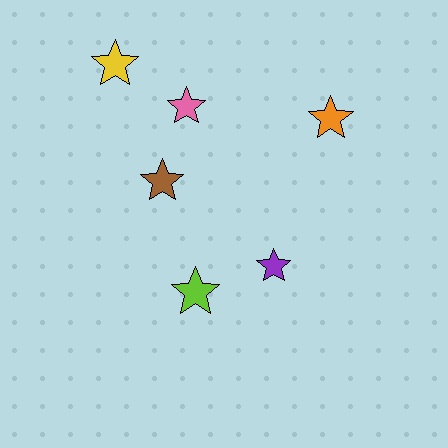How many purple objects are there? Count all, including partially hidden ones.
There is 1 purple object.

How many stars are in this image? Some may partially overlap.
There are 6 stars.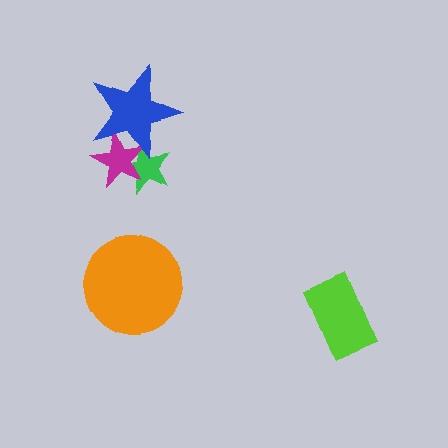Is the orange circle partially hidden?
No, no other shape covers it.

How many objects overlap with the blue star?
2 objects overlap with the blue star.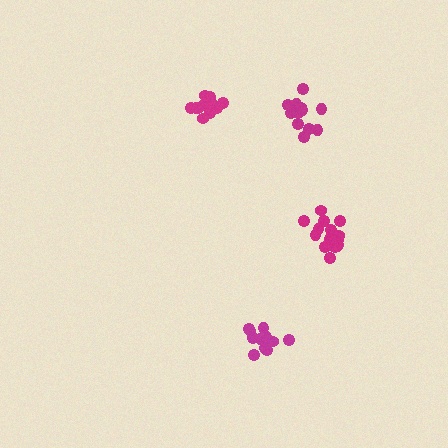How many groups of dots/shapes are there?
There are 4 groups.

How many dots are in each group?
Group 1: 13 dots, Group 2: 13 dots, Group 3: 18 dots, Group 4: 13 dots (57 total).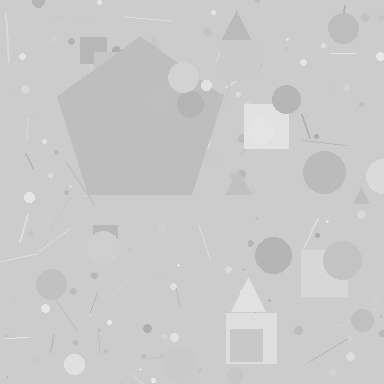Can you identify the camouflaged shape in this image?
The camouflaged shape is a pentagon.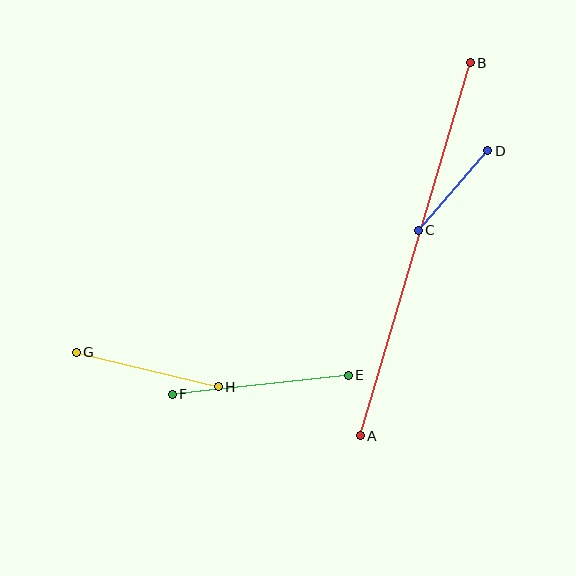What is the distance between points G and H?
The distance is approximately 146 pixels.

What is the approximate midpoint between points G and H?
The midpoint is at approximately (147, 370) pixels.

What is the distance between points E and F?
The distance is approximately 177 pixels.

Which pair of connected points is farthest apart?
Points A and B are farthest apart.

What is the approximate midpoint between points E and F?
The midpoint is at approximately (260, 385) pixels.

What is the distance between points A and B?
The distance is approximately 389 pixels.